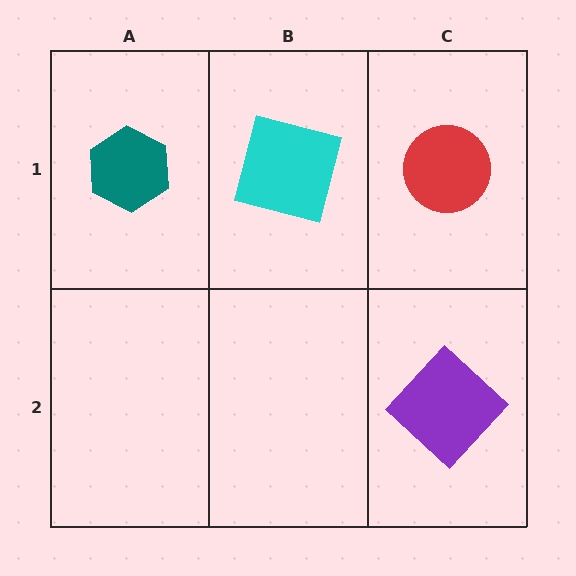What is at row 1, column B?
A cyan square.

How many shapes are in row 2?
1 shape.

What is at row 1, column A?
A teal hexagon.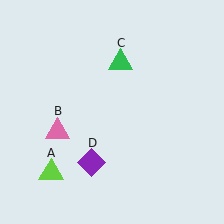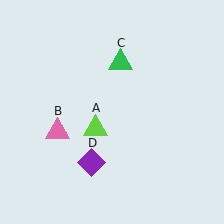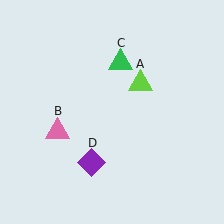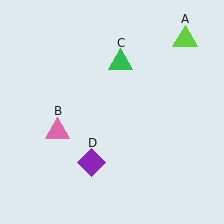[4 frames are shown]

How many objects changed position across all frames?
1 object changed position: lime triangle (object A).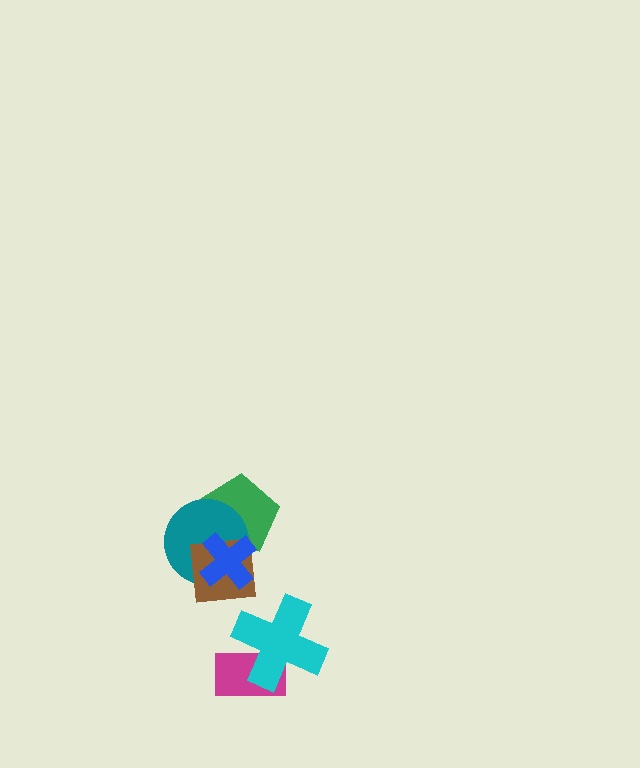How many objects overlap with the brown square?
3 objects overlap with the brown square.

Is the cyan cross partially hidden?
No, no other shape covers it.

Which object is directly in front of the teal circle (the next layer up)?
The brown square is directly in front of the teal circle.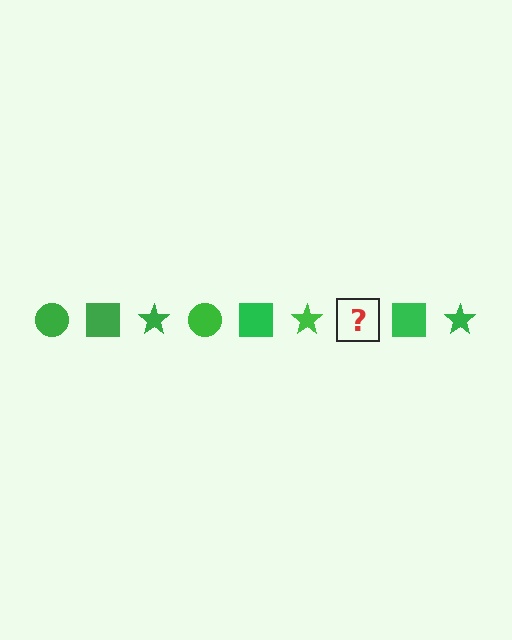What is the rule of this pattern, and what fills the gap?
The rule is that the pattern cycles through circle, square, star shapes in green. The gap should be filled with a green circle.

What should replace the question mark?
The question mark should be replaced with a green circle.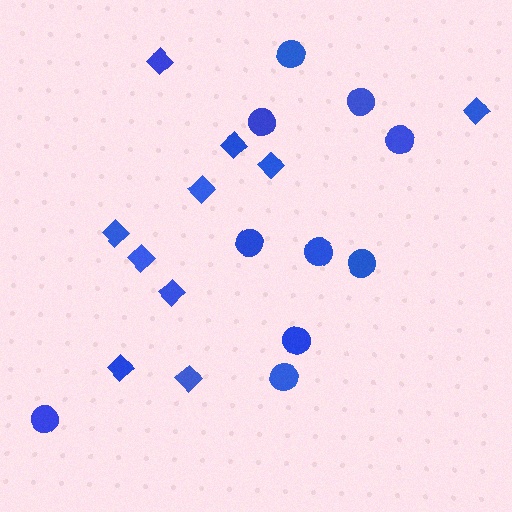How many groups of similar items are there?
There are 2 groups: one group of diamonds (10) and one group of circles (10).